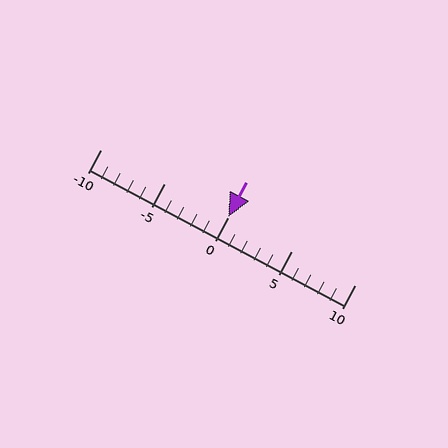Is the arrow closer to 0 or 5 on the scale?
The arrow is closer to 0.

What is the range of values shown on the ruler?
The ruler shows values from -10 to 10.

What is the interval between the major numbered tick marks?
The major tick marks are spaced 5 units apart.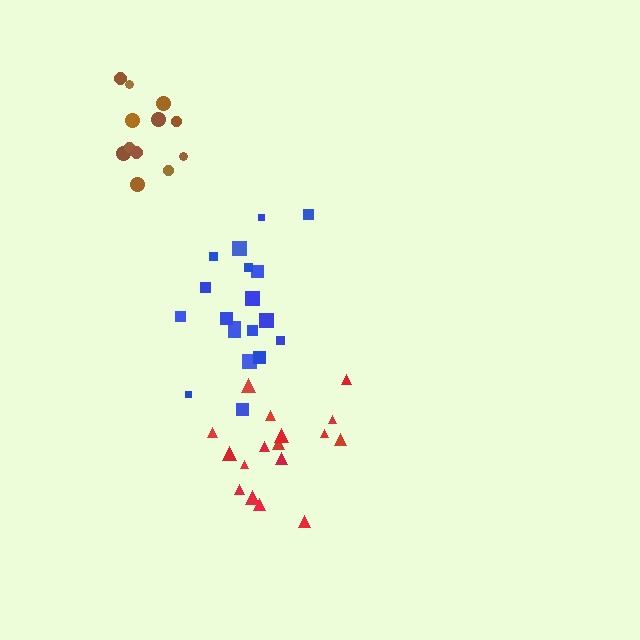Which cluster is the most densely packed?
Brown.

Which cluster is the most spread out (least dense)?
Blue.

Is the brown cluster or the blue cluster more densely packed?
Brown.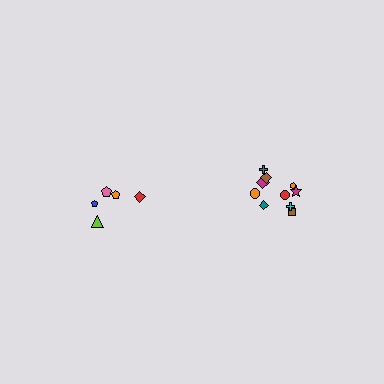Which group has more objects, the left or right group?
The right group.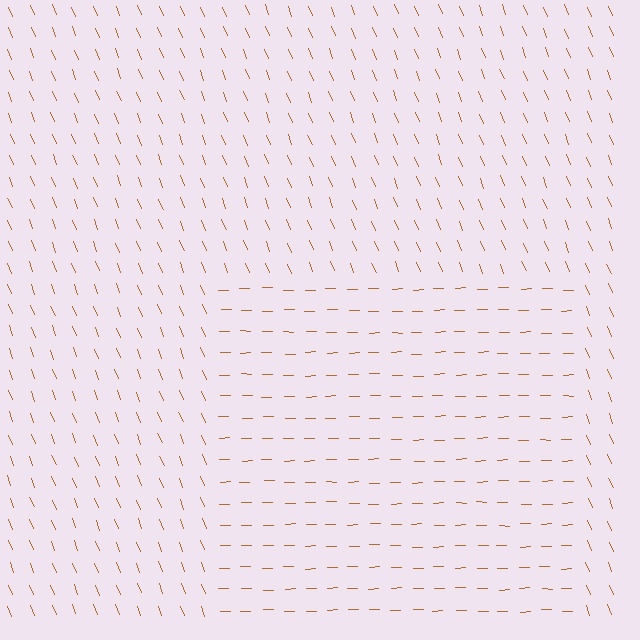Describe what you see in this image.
The image is filled with small brown line segments. A rectangle region in the image has lines oriented differently from the surrounding lines, creating a visible texture boundary.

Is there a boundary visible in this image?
Yes, there is a texture boundary formed by a change in line orientation.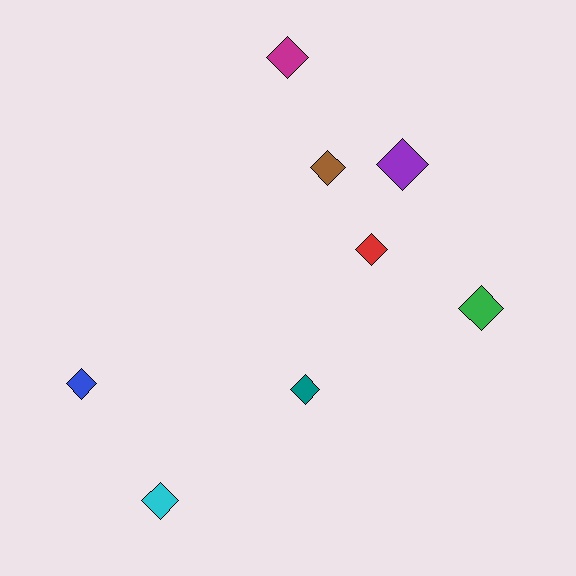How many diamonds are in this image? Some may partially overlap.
There are 8 diamonds.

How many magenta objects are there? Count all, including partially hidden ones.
There is 1 magenta object.